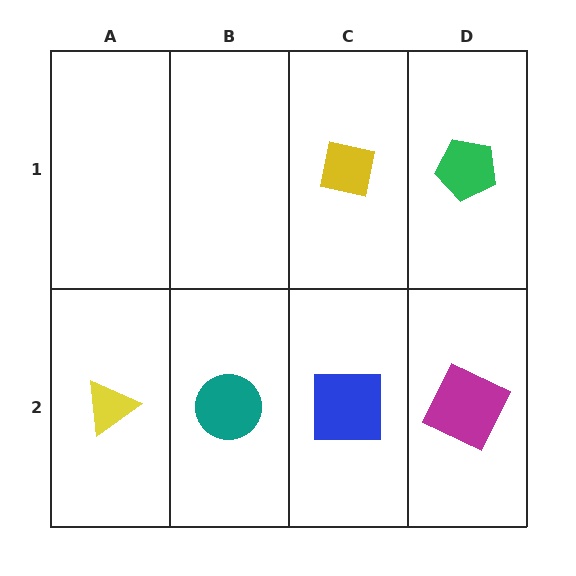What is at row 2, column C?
A blue square.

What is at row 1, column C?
A yellow square.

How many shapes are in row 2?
4 shapes.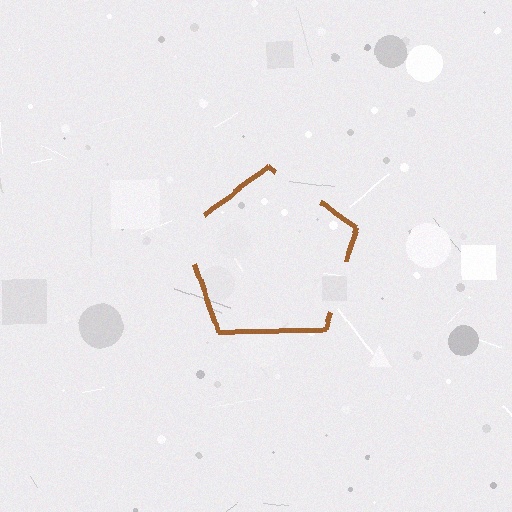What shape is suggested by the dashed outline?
The dashed outline suggests a pentagon.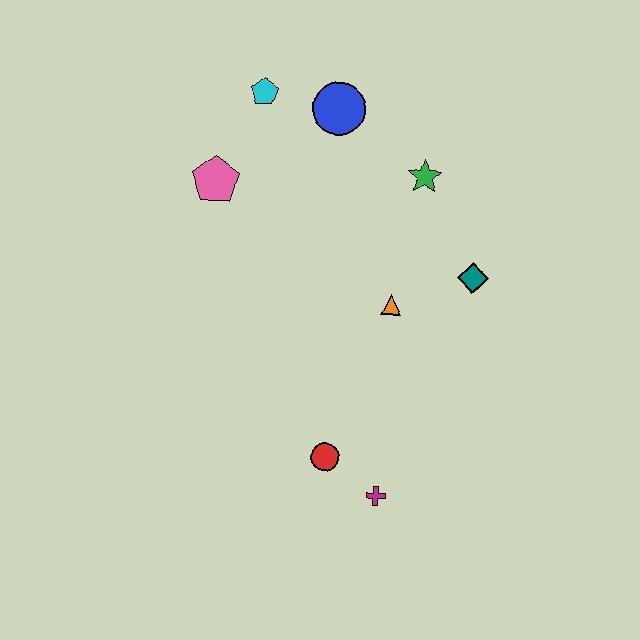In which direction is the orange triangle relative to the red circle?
The orange triangle is above the red circle.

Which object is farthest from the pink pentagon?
The magenta cross is farthest from the pink pentagon.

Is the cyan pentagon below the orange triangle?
No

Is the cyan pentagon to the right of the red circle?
No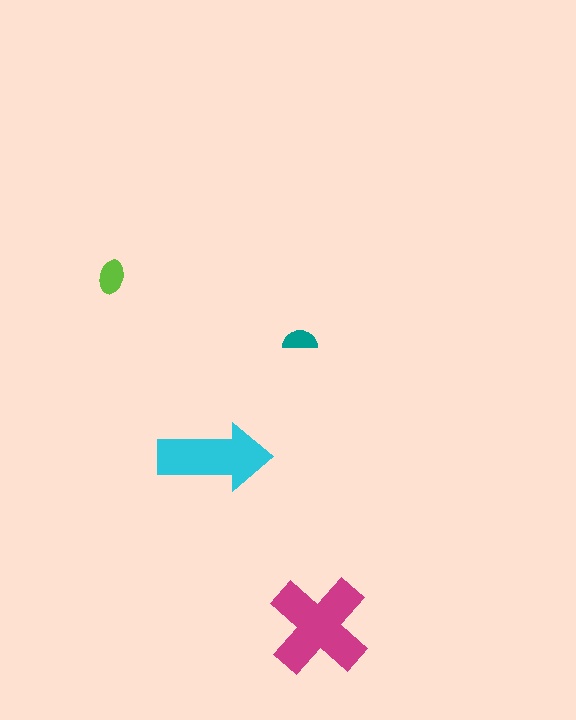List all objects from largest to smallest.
The magenta cross, the cyan arrow, the lime ellipse, the teal semicircle.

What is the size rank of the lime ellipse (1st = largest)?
3rd.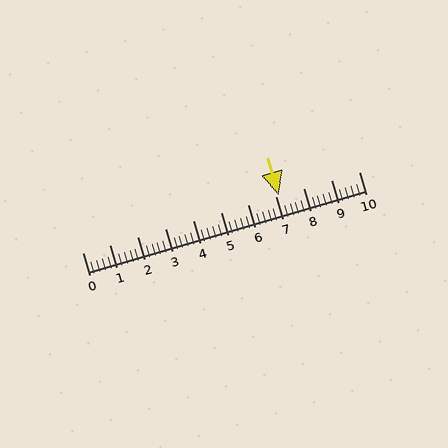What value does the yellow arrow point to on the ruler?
The yellow arrow points to approximately 7.1.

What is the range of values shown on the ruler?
The ruler shows values from 0 to 10.